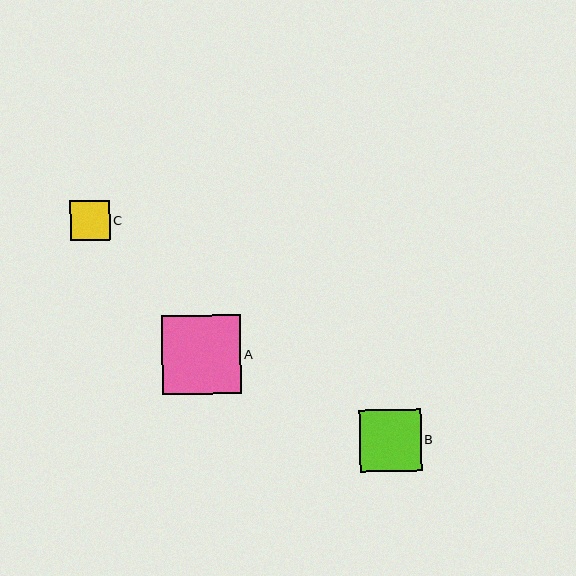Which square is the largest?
Square A is the largest with a size of approximately 79 pixels.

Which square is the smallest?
Square C is the smallest with a size of approximately 40 pixels.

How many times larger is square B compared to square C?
Square B is approximately 1.5 times the size of square C.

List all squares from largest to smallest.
From largest to smallest: A, B, C.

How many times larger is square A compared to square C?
Square A is approximately 2.0 times the size of square C.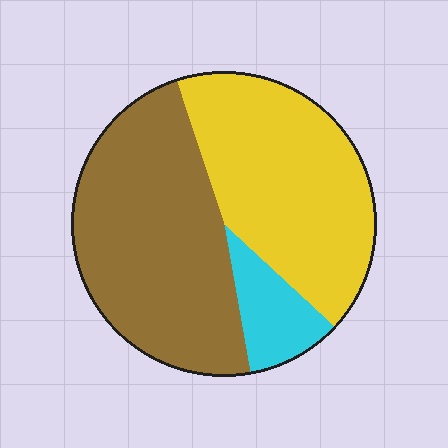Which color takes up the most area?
Brown, at roughly 50%.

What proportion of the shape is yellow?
Yellow takes up between a third and a half of the shape.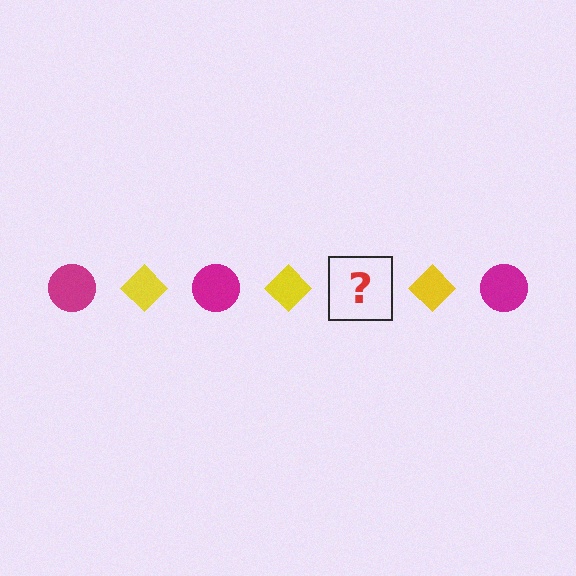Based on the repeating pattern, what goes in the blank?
The blank should be a magenta circle.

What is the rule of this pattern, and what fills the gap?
The rule is that the pattern alternates between magenta circle and yellow diamond. The gap should be filled with a magenta circle.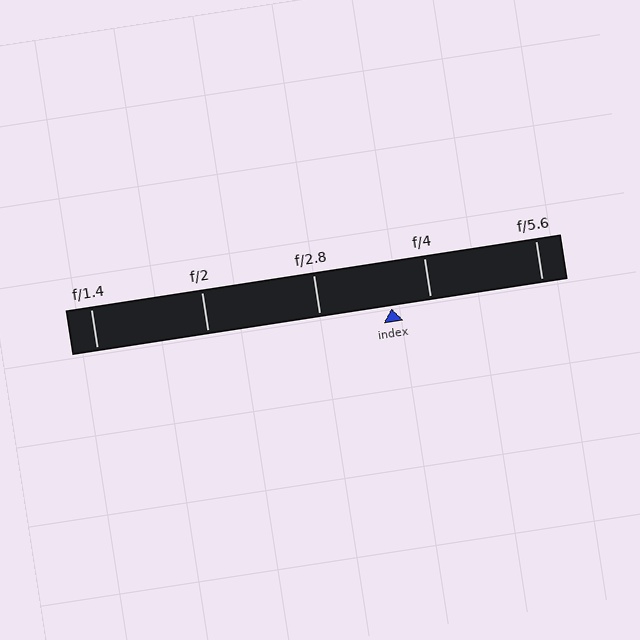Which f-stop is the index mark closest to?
The index mark is closest to f/4.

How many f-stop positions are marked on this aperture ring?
There are 5 f-stop positions marked.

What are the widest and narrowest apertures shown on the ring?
The widest aperture shown is f/1.4 and the narrowest is f/5.6.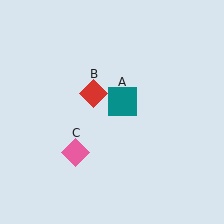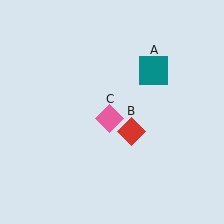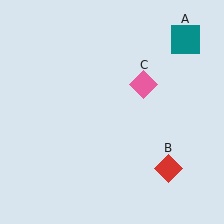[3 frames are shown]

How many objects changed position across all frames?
3 objects changed position: teal square (object A), red diamond (object B), pink diamond (object C).